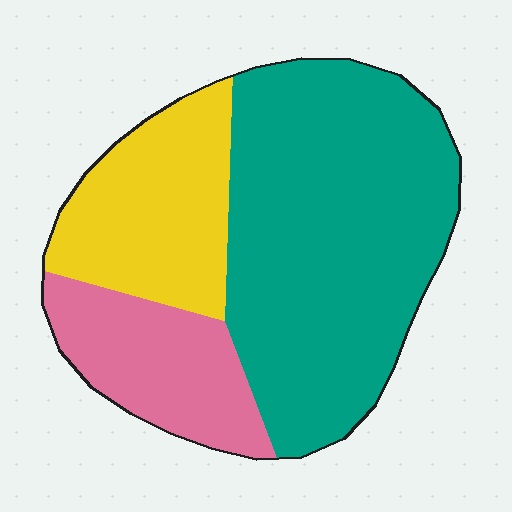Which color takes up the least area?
Pink, at roughly 20%.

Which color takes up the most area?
Teal, at roughly 55%.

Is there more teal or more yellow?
Teal.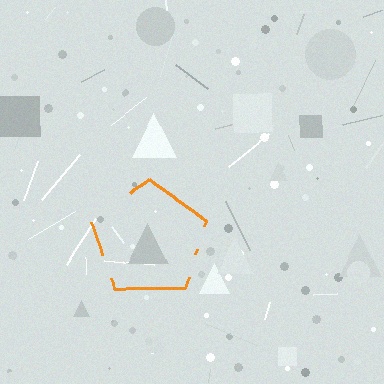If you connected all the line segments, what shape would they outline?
They would outline a pentagon.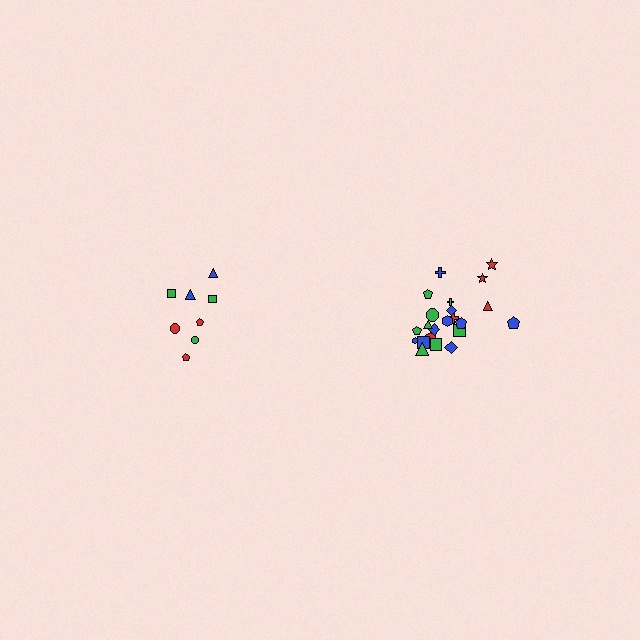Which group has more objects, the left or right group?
The right group.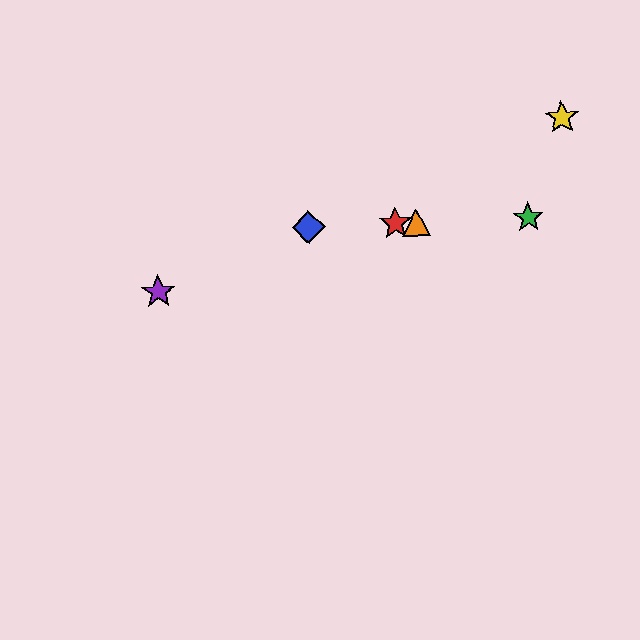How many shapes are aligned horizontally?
4 shapes (the red star, the blue diamond, the green star, the orange triangle) are aligned horizontally.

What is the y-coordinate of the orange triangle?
The orange triangle is at y≈222.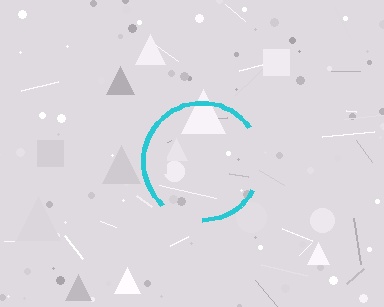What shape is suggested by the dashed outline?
The dashed outline suggests a circle.